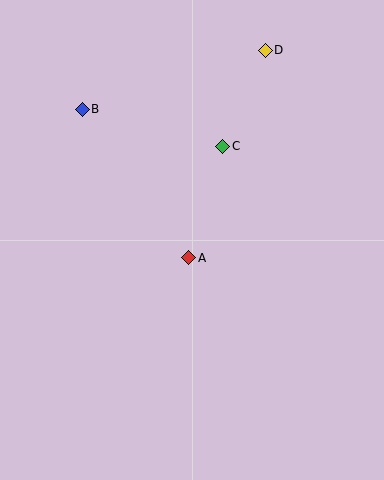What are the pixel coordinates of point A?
Point A is at (189, 258).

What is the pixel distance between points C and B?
The distance between C and B is 145 pixels.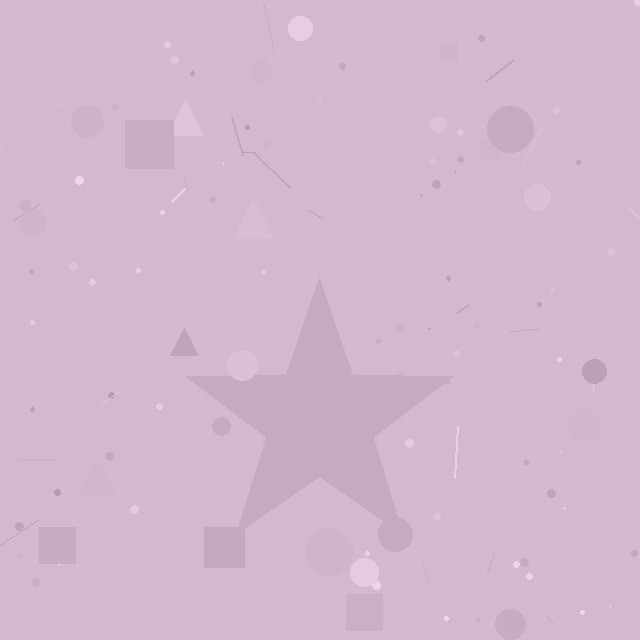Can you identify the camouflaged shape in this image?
The camouflaged shape is a star.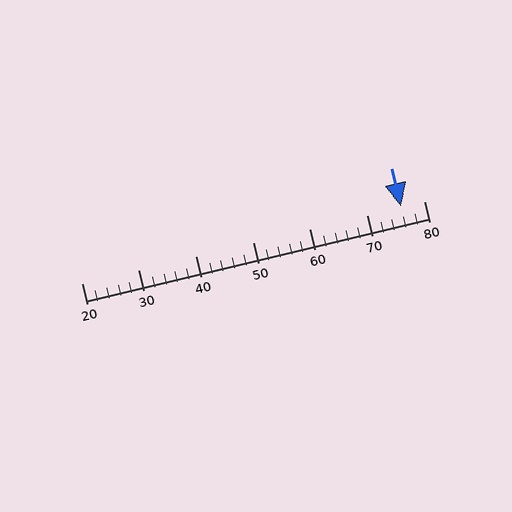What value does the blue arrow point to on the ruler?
The blue arrow points to approximately 76.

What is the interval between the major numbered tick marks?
The major tick marks are spaced 10 units apart.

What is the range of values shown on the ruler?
The ruler shows values from 20 to 80.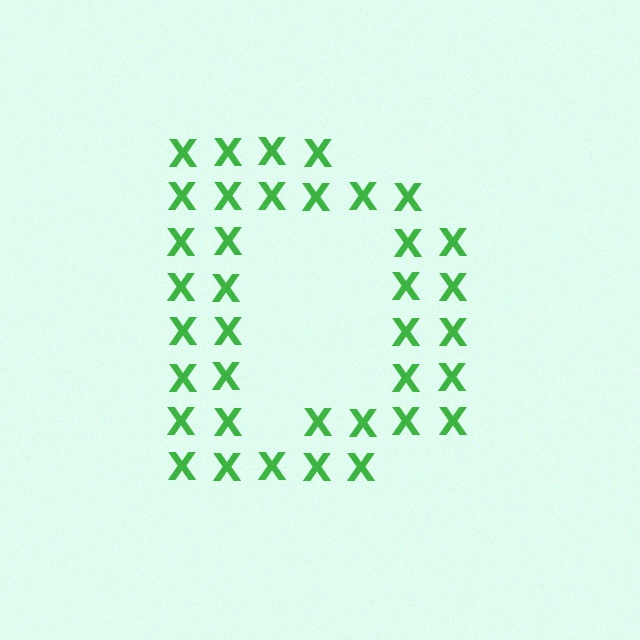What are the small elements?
The small elements are letter X's.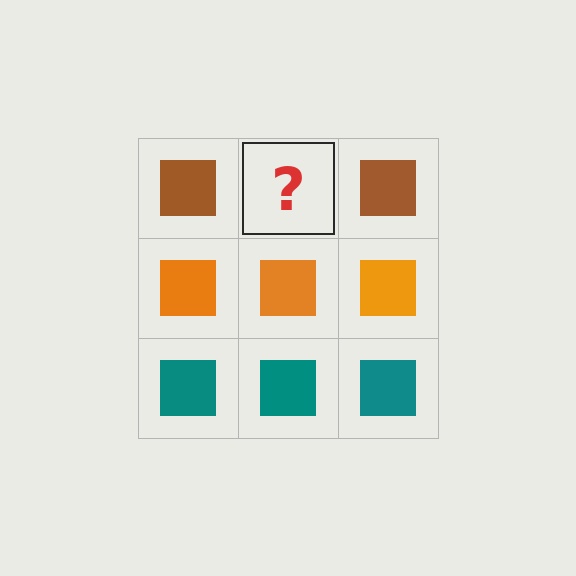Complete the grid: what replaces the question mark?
The question mark should be replaced with a brown square.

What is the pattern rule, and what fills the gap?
The rule is that each row has a consistent color. The gap should be filled with a brown square.